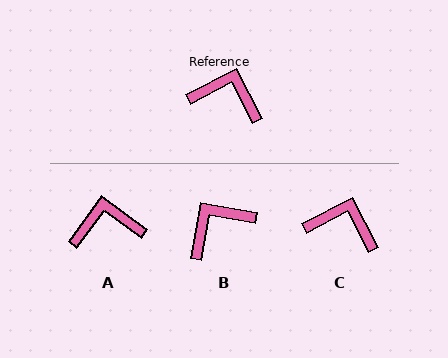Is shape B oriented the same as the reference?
No, it is off by about 53 degrees.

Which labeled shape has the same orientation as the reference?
C.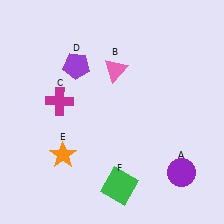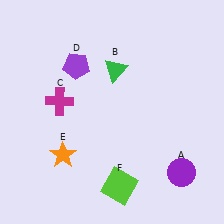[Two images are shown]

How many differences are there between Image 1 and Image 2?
There are 2 differences between the two images.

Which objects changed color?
B changed from pink to green. F changed from green to lime.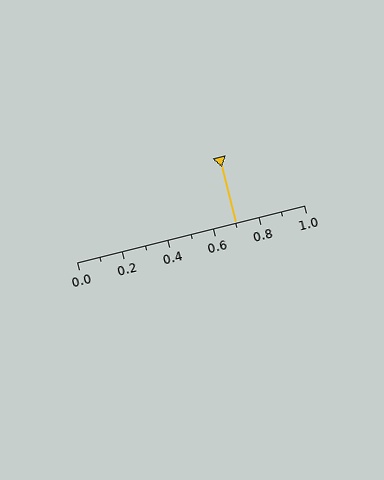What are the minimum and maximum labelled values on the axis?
The axis runs from 0.0 to 1.0.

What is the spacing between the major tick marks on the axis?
The major ticks are spaced 0.2 apart.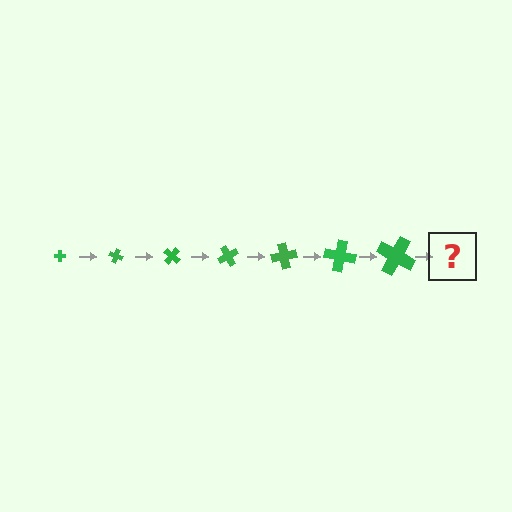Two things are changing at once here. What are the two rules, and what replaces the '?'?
The two rules are that the cross grows larger each step and it rotates 20 degrees each step. The '?' should be a cross, larger than the previous one and rotated 140 degrees from the start.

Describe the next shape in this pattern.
It should be a cross, larger than the previous one and rotated 140 degrees from the start.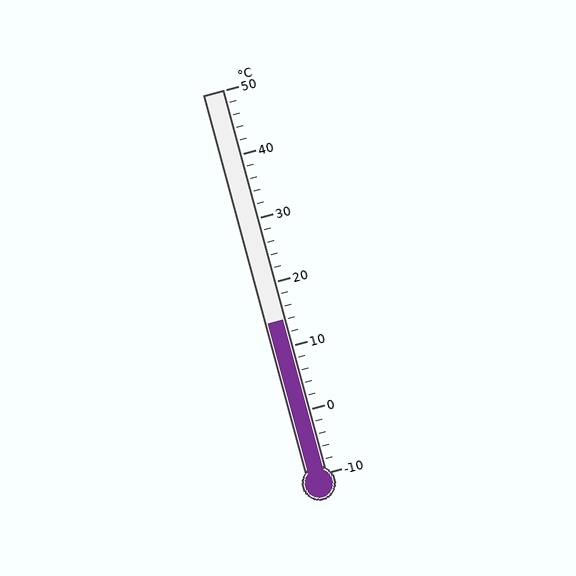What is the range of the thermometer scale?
The thermometer scale ranges from -10°C to 50°C.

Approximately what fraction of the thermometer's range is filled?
The thermometer is filled to approximately 40% of its range.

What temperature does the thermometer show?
The thermometer shows approximately 14°C.